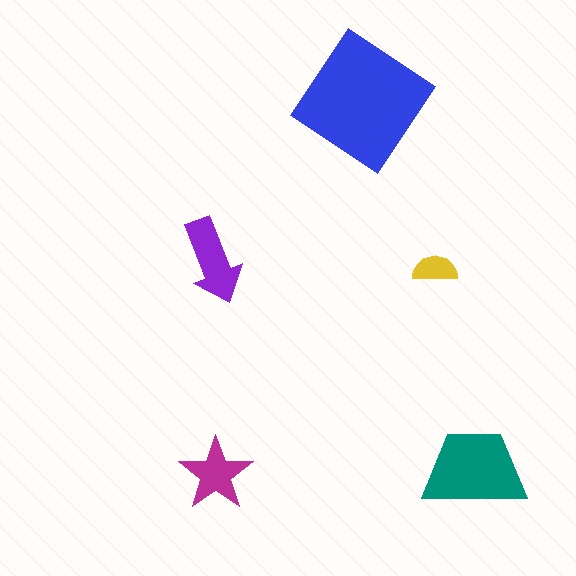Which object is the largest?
The blue diamond.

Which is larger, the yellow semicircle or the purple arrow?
The purple arrow.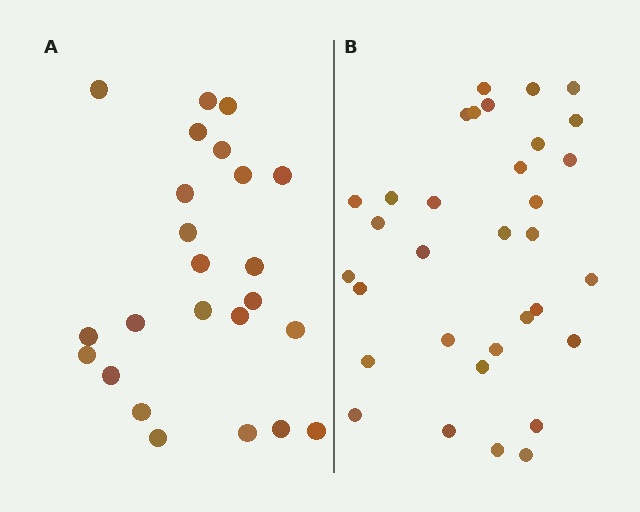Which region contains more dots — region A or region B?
Region B (the right region) has more dots.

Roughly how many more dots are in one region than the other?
Region B has roughly 8 or so more dots than region A.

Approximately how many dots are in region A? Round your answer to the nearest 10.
About 20 dots. (The exact count is 24, which rounds to 20.)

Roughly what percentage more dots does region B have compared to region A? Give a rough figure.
About 40% more.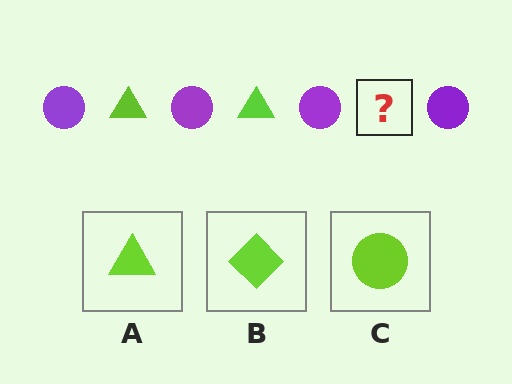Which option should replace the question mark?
Option A.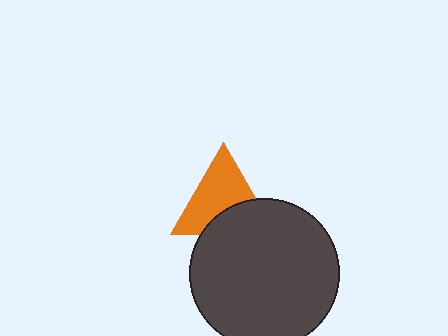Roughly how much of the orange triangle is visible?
About half of it is visible (roughly 64%).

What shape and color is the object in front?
The object in front is a dark gray circle.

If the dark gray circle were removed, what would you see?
You would see the complete orange triangle.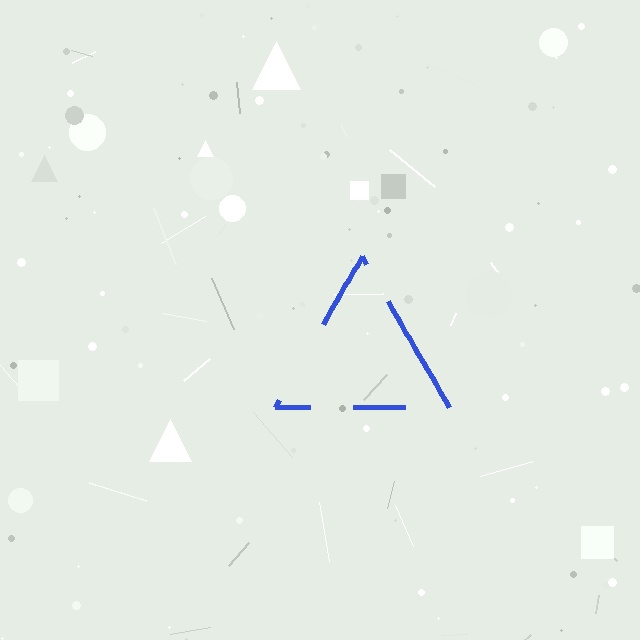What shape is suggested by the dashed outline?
The dashed outline suggests a triangle.